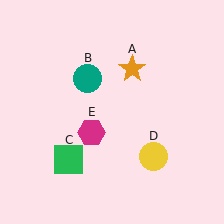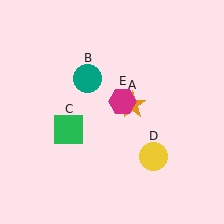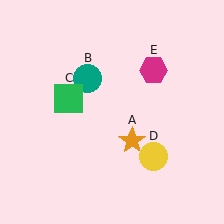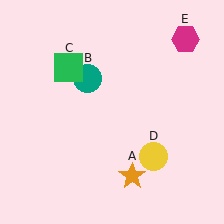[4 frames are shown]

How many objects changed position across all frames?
3 objects changed position: orange star (object A), green square (object C), magenta hexagon (object E).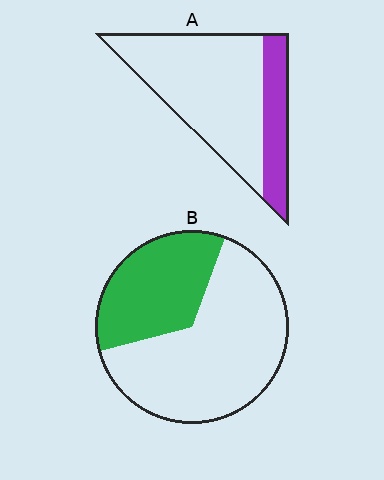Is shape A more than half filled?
No.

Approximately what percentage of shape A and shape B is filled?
A is approximately 25% and B is approximately 35%.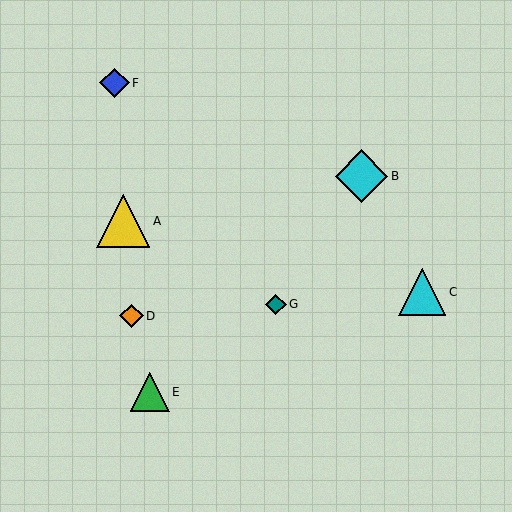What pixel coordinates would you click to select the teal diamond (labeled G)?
Click at (276, 304) to select the teal diamond G.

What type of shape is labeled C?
Shape C is a cyan triangle.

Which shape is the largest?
The yellow triangle (labeled A) is the largest.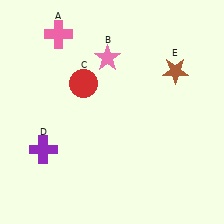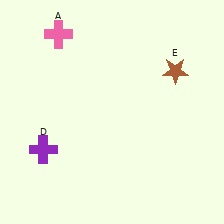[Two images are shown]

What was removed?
The pink star (B), the red circle (C) were removed in Image 2.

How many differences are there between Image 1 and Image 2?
There are 2 differences between the two images.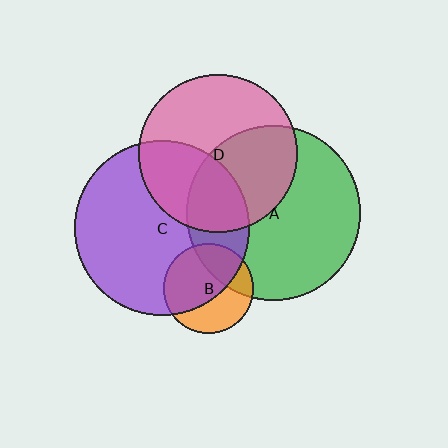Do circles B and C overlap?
Yes.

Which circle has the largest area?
Circle C (purple).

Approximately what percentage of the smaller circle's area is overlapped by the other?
Approximately 60%.